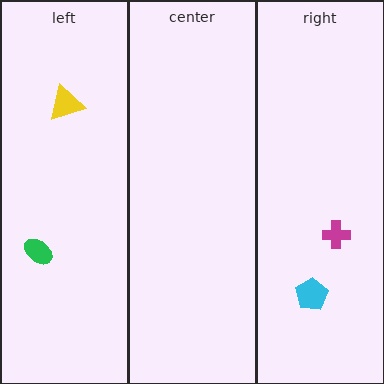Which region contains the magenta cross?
The right region.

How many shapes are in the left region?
2.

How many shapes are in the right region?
2.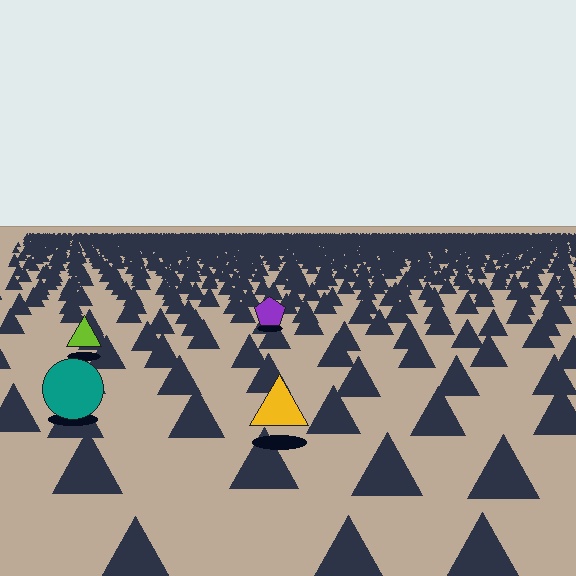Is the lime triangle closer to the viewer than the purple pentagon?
Yes. The lime triangle is closer — you can tell from the texture gradient: the ground texture is coarser near it.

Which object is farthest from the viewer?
The purple pentagon is farthest from the viewer. It appears smaller and the ground texture around it is denser.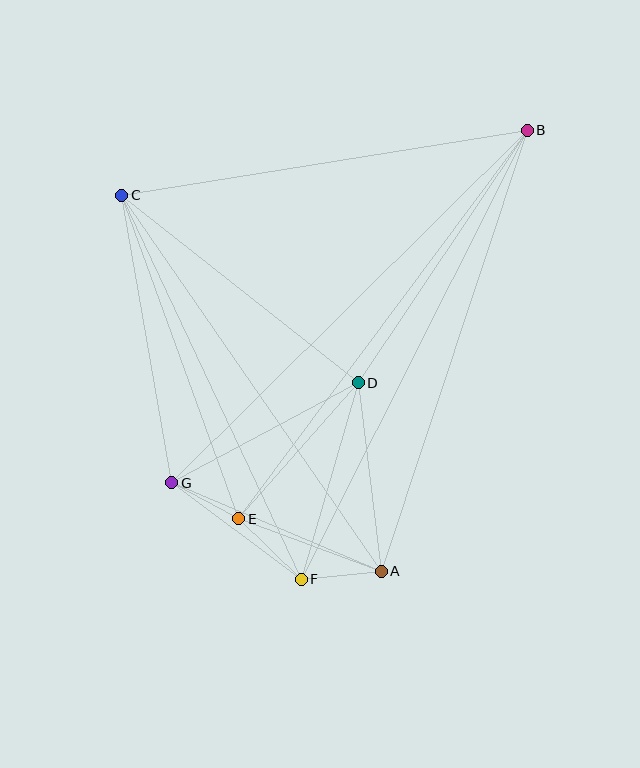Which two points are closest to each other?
Points E and G are closest to each other.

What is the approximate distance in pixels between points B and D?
The distance between B and D is approximately 304 pixels.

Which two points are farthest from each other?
Points B and F are farthest from each other.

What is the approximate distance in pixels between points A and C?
The distance between A and C is approximately 457 pixels.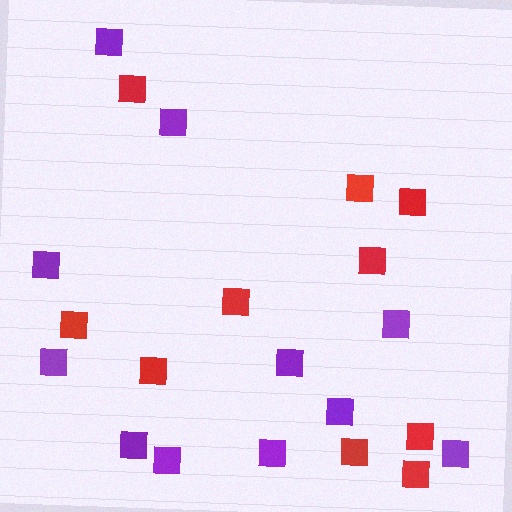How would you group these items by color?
There are 2 groups: one group of purple squares (11) and one group of red squares (10).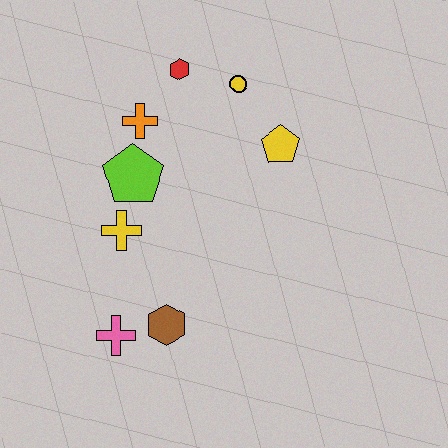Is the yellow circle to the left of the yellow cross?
No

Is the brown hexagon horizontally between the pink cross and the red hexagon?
Yes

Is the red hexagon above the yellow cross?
Yes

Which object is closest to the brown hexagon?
The pink cross is closest to the brown hexagon.